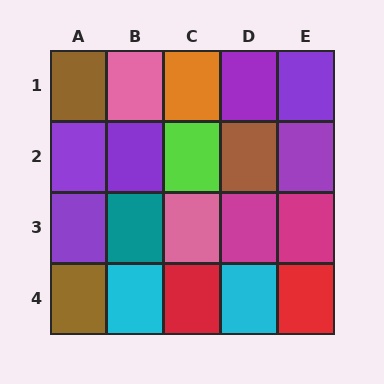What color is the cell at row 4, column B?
Cyan.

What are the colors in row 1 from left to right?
Brown, pink, orange, purple, purple.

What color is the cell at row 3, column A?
Purple.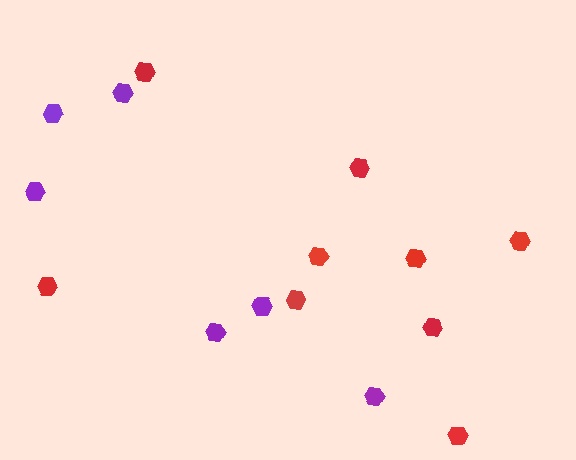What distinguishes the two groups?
There are 2 groups: one group of red hexagons (9) and one group of purple hexagons (6).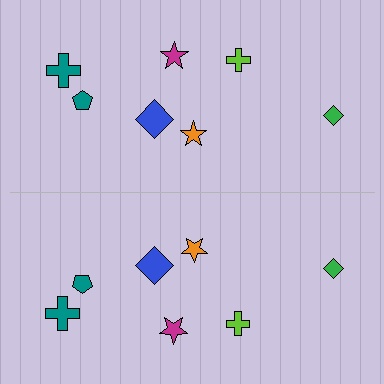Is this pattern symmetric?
Yes, this pattern has bilateral (reflection) symmetry.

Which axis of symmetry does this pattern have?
The pattern has a horizontal axis of symmetry running through the center of the image.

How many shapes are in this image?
There are 14 shapes in this image.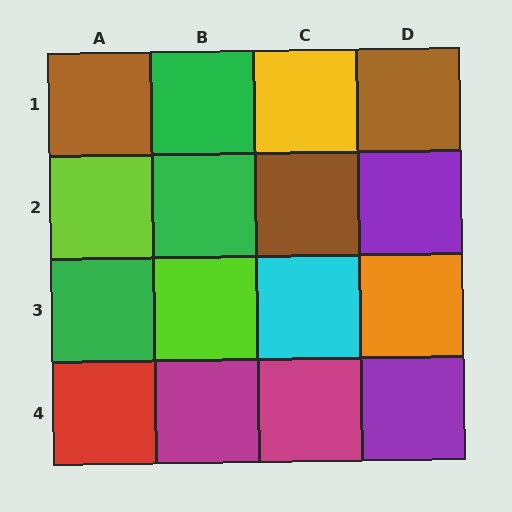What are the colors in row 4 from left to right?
Red, magenta, magenta, purple.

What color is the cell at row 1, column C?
Yellow.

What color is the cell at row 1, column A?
Brown.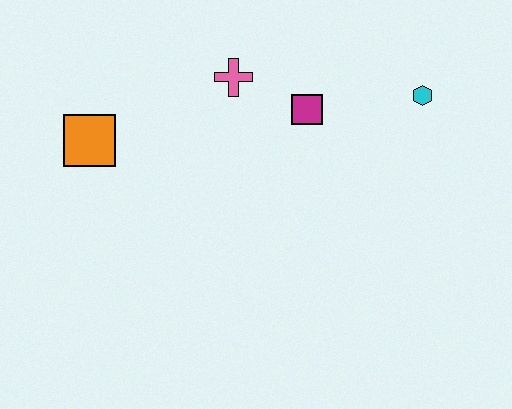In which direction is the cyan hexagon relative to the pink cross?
The cyan hexagon is to the right of the pink cross.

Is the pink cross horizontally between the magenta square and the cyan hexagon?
No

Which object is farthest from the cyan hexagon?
The orange square is farthest from the cyan hexagon.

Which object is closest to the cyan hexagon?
The magenta square is closest to the cyan hexagon.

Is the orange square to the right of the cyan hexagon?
No